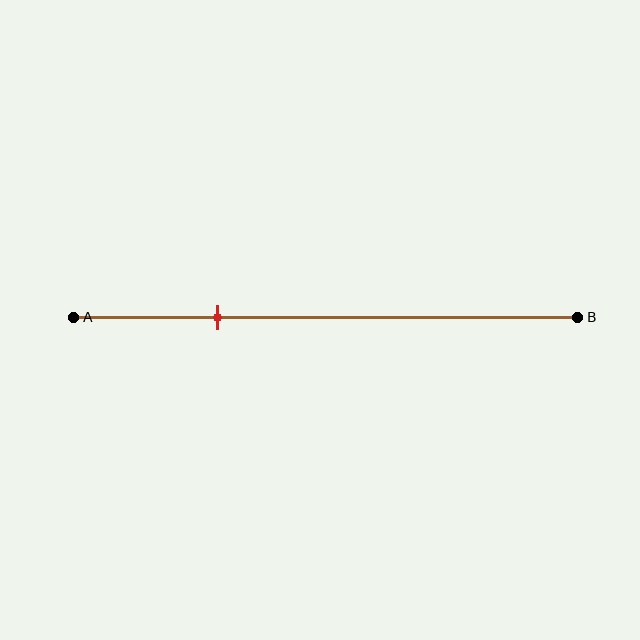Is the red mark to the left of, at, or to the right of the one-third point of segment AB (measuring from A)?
The red mark is to the left of the one-third point of segment AB.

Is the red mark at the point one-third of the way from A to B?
No, the mark is at about 30% from A, not at the 33% one-third point.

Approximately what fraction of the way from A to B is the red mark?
The red mark is approximately 30% of the way from A to B.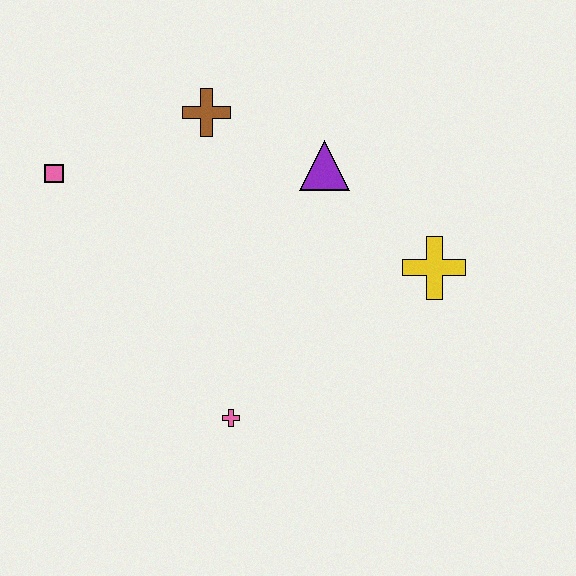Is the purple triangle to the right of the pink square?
Yes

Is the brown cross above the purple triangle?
Yes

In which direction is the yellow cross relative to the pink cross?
The yellow cross is to the right of the pink cross.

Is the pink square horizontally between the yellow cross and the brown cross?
No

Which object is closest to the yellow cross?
The purple triangle is closest to the yellow cross.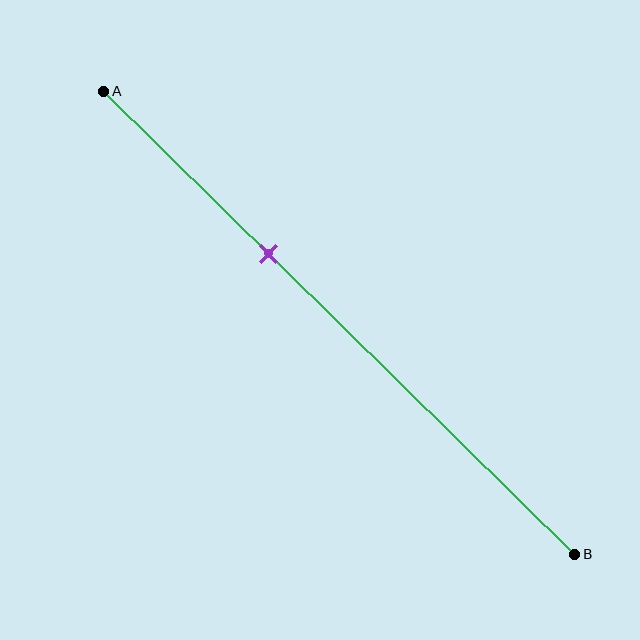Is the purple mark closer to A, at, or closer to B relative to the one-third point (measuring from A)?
The purple mark is approximately at the one-third point of segment AB.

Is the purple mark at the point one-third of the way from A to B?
Yes, the mark is approximately at the one-third point.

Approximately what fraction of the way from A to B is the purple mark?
The purple mark is approximately 35% of the way from A to B.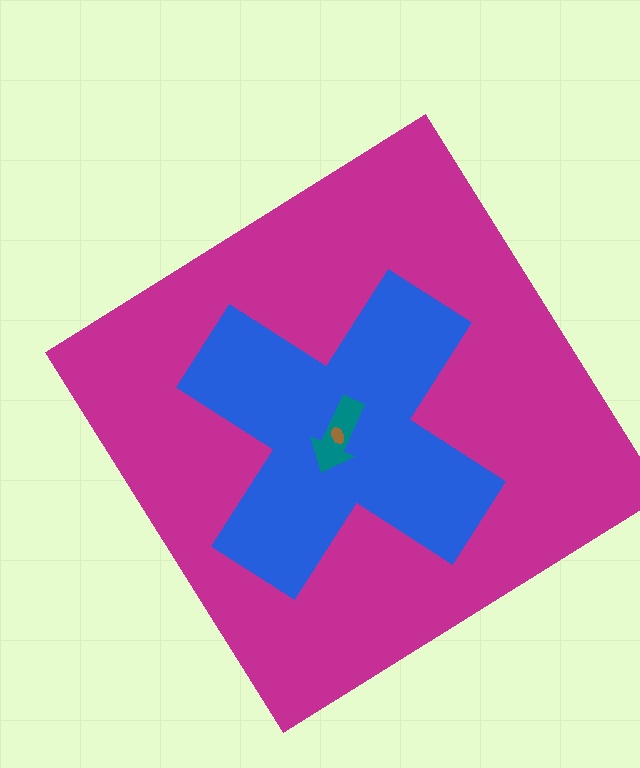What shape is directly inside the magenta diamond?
The blue cross.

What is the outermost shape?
The magenta diamond.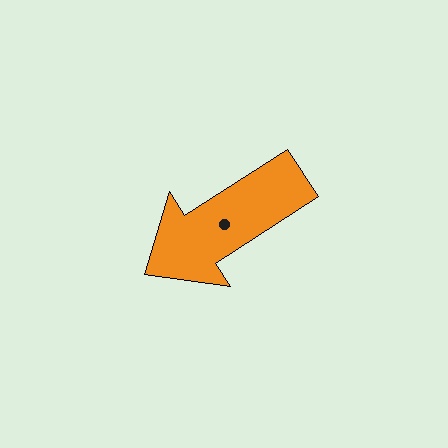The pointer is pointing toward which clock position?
Roughly 8 o'clock.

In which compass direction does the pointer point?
Southwest.